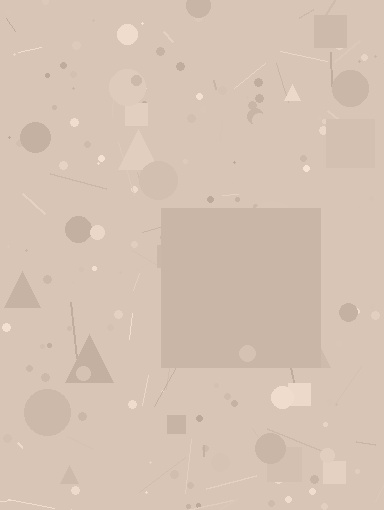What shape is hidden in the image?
A square is hidden in the image.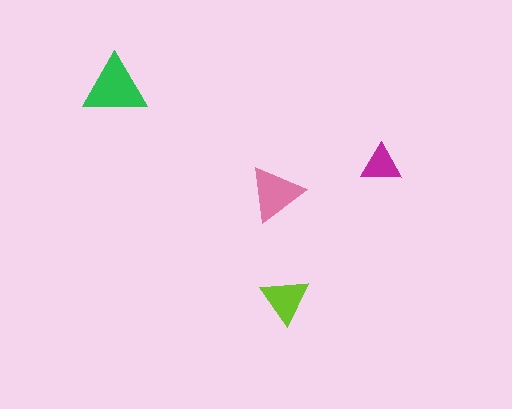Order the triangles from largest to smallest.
the green one, the pink one, the lime one, the magenta one.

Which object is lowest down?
The lime triangle is bottommost.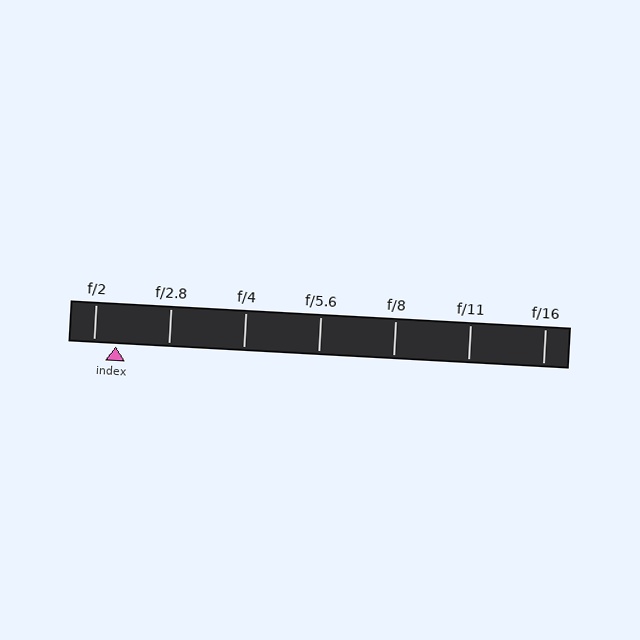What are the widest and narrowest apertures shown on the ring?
The widest aperture shown is f/2 and the narrowest is f/16.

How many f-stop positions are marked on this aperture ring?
There are 7 f-stop positions marked.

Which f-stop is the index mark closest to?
The index mark is closest to f/2.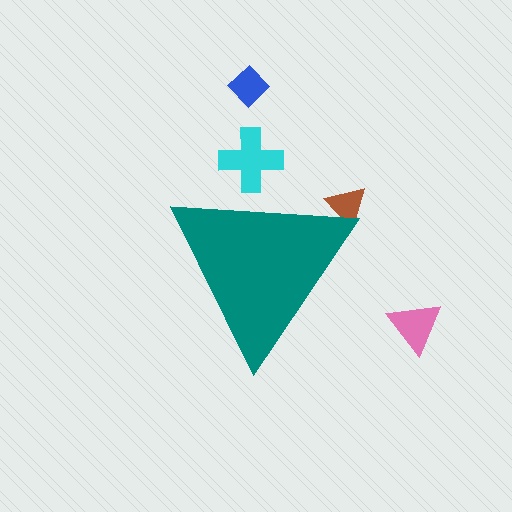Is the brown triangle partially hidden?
Yes, the brown triangle is partially hidden behind the teal triangle.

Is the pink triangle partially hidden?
No, the pink triangle is fully visible.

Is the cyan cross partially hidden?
Yes, the cyan cross is partially hidden behind the teal triangle.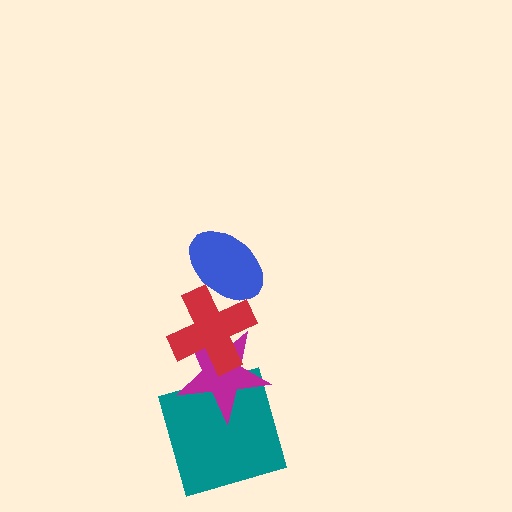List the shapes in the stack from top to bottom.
From top to bottom: the blue ellipse, the red cross, the magenta star, the teal square.